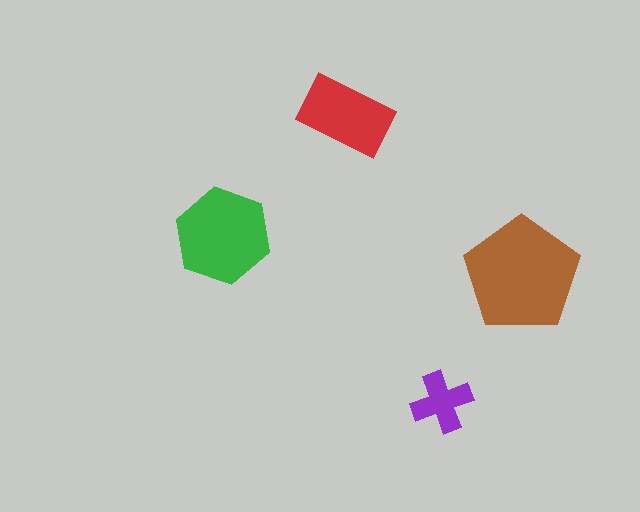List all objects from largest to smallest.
The brown pentagon, the green hexagon, the red rectangle, the purple cross.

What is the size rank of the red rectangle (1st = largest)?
3rd.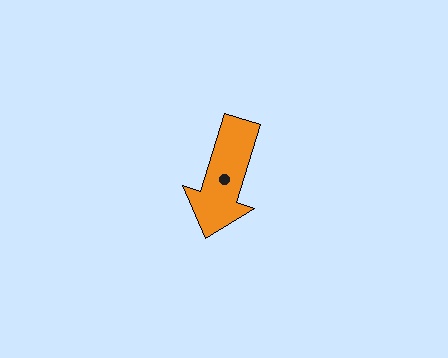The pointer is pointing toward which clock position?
Roughly 7 o'clock.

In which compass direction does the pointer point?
South.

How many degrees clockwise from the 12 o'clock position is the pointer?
Approximately 197 degrees.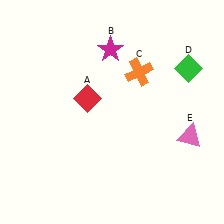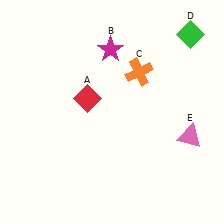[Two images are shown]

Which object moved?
The green diamond (D) moved up.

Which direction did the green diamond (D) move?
The green diamond (D) moved up.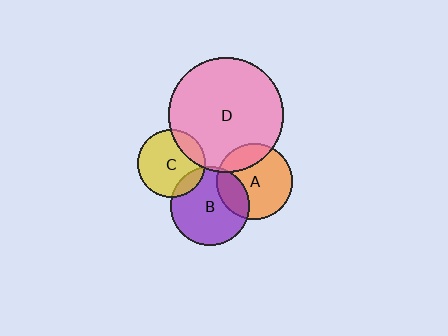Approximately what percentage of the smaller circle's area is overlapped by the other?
Approximately 20%.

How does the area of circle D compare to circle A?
Approximately 2.3 times.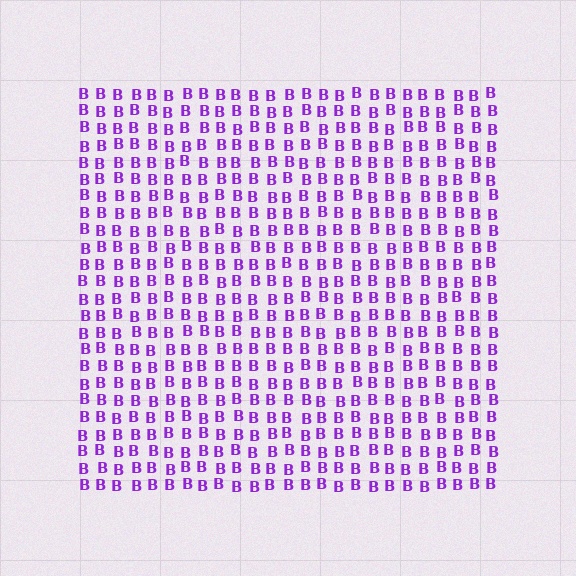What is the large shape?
The large shape is a square.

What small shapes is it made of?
It is made of small letter B's.